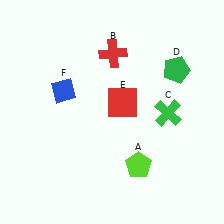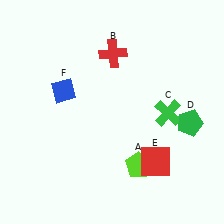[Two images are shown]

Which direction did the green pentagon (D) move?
The green pentagon (D) moved down.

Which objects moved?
The objects that moved are: the green pentagon (D), the red square (E).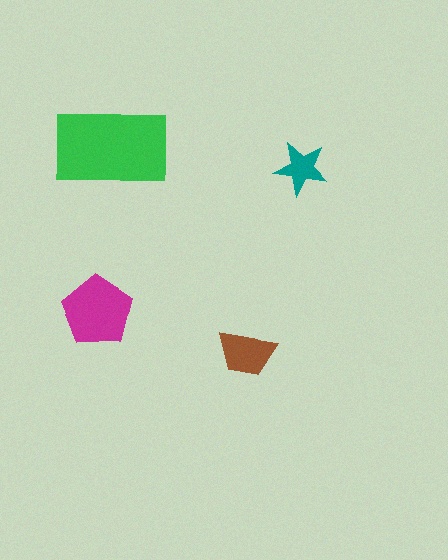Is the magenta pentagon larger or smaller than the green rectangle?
Smaller.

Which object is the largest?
The green rectangle.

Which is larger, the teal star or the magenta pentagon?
The magenta pentagon.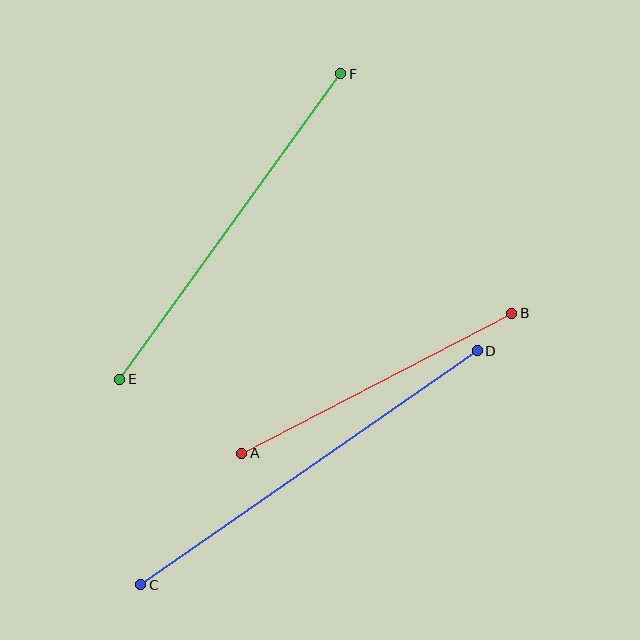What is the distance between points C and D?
The distance is approximately 410 pixels.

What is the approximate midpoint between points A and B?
The midpoint is at approximately (377, 383) pixels.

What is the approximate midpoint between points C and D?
The midpoint is at approximately (309, 468) pixels.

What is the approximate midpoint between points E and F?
The midpoint is at approximately (230, 226) pixels.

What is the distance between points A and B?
The distance is approximately 304 pixels.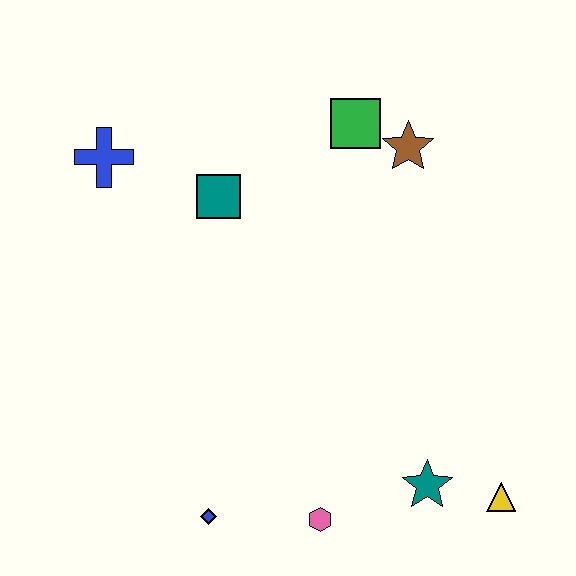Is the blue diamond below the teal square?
Yes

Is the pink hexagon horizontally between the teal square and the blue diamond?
No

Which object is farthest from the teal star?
The blue cross is farthest from the teal star.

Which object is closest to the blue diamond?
The pink hexagon is closest to the blue diamond.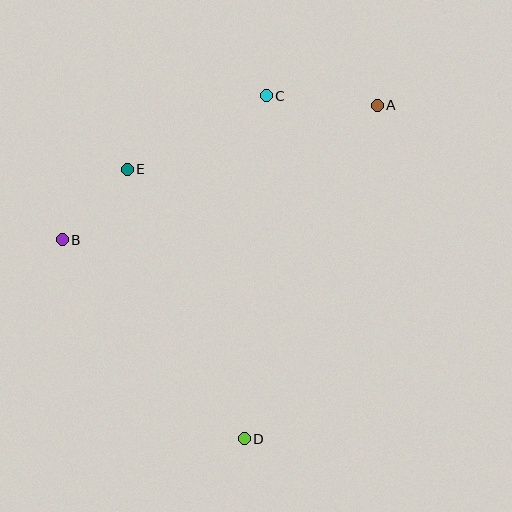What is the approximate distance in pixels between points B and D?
The distance between B and D is approximately 269 pixels.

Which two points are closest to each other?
Points B and E are closest to each other.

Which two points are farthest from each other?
Points A and D are farthest from each other.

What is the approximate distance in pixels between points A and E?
The distance between A and E is approximately 258 pixels.